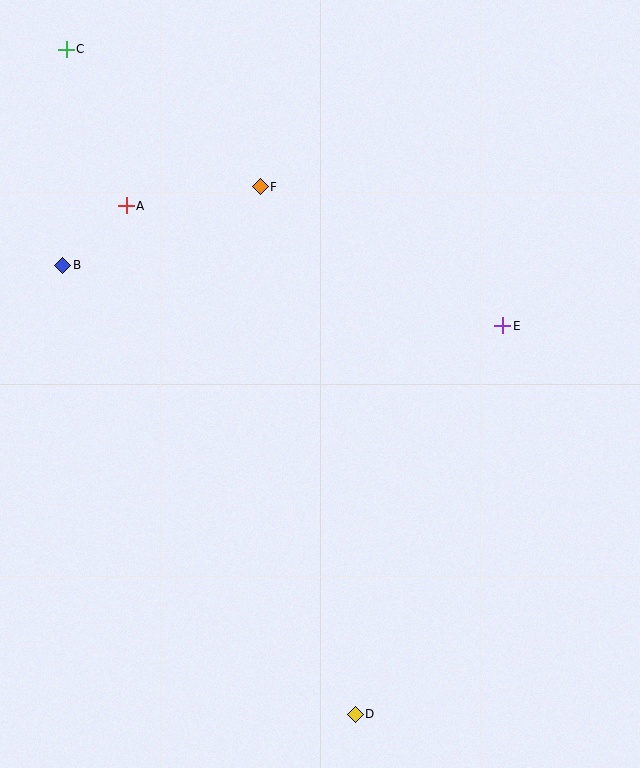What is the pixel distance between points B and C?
The distance between B and C is 216 pixels.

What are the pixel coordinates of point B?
Point B is at (63, 265).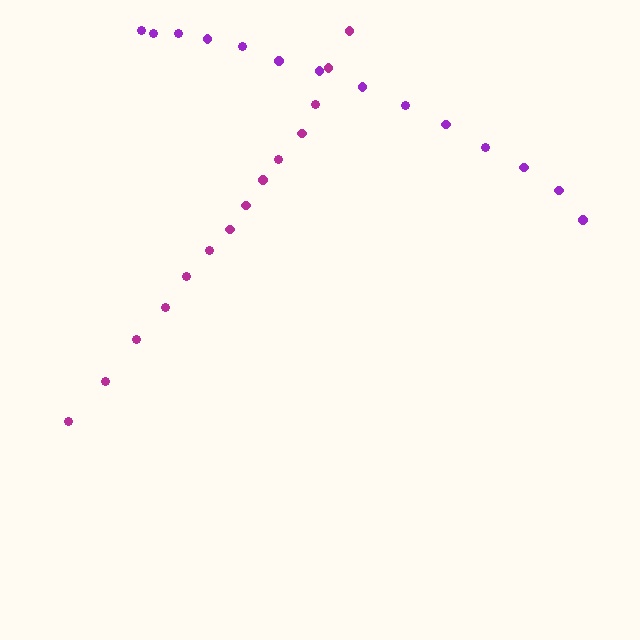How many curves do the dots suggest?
There are 2 distinct paths.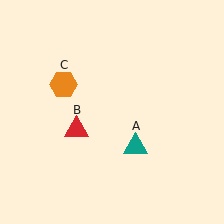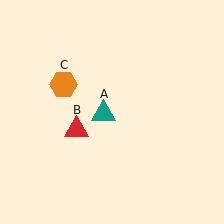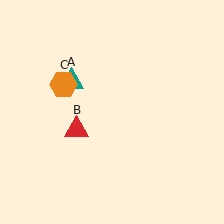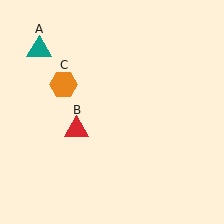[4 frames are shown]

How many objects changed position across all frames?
1 object changed position: teal triangle (object A).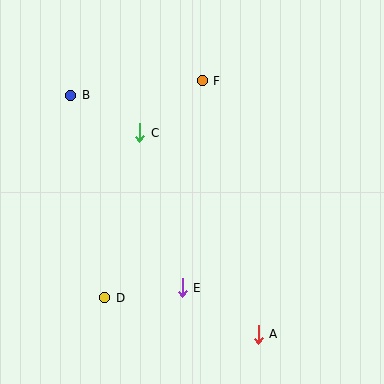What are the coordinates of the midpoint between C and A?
The midpoint between C and A is at (199, 234).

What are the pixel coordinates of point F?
Point F is at (202, 81).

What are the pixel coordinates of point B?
Point B is at (71, 95).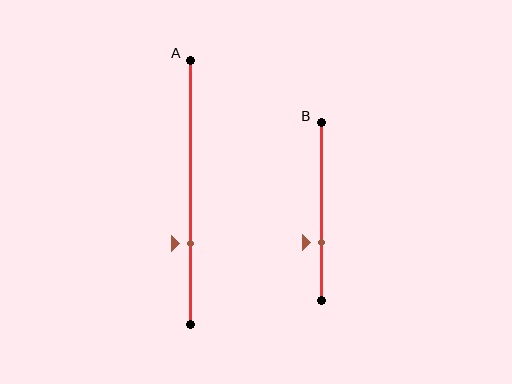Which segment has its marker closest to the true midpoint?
Segment B has its marker closest to the true midpoint.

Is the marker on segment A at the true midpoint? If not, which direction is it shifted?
No, the marker on segment A is shifted downward by about 20% of the segment length.